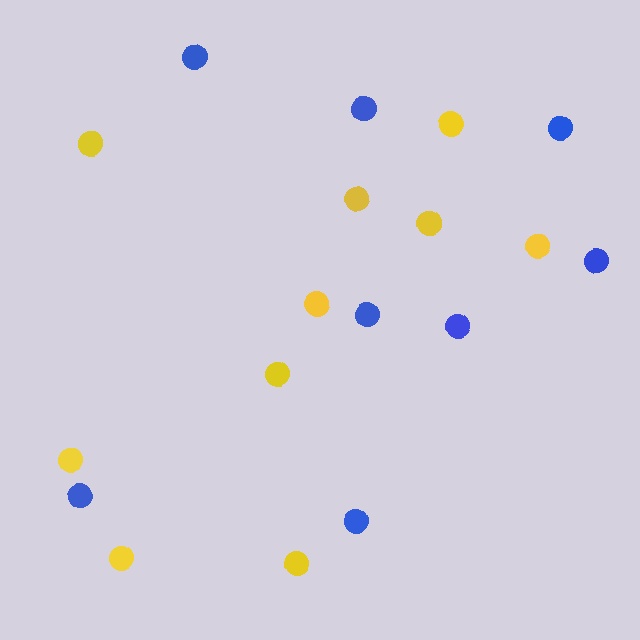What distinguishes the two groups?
There are 2 groups: one group of blue circles (8) and one group of yellow circles (10).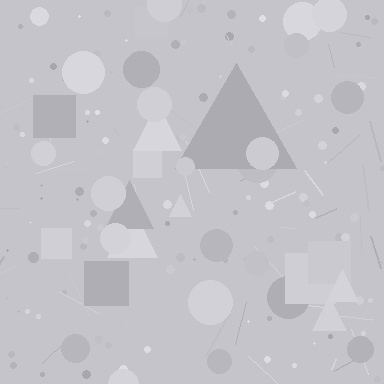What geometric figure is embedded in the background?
A triangle is embedded in the background.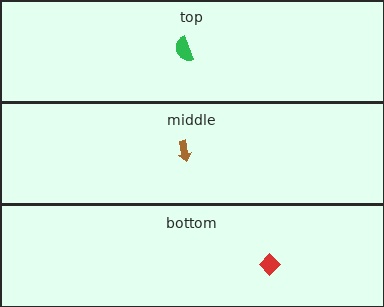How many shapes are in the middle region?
1.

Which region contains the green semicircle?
The top region.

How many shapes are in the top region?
1.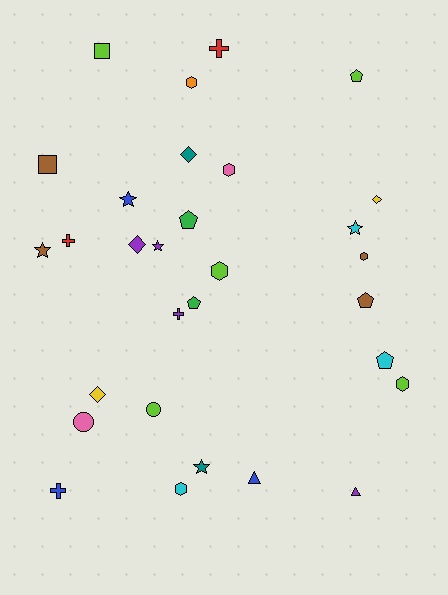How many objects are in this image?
There are 30 objects.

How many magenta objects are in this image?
There are no magenta objects.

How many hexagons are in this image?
There are 6 hexagons.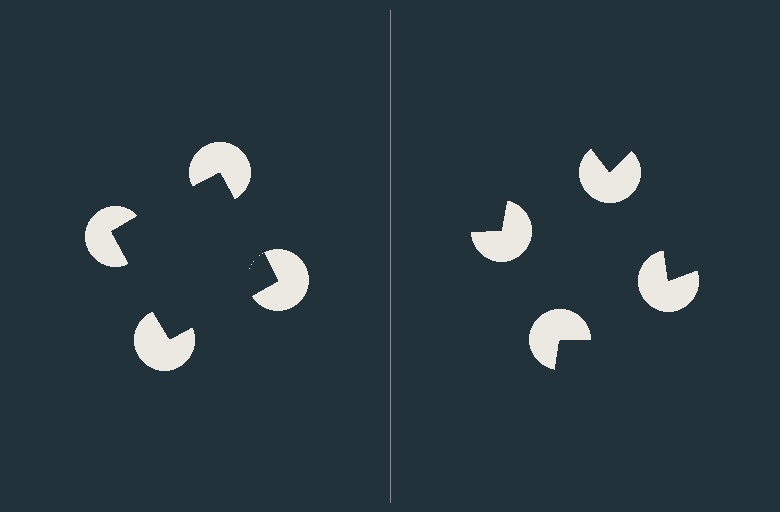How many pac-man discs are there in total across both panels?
8 — 4 on each side.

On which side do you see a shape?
An illusory square appears on the left side. On the right side the wedge cuts are rotated, so no coherent shape forms.